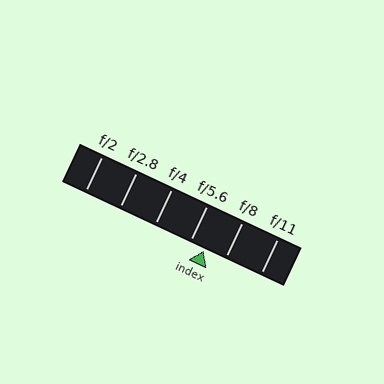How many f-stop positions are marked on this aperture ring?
There are 6 f-stop positions marked.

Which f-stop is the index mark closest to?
The index mark is closest to f/5.6.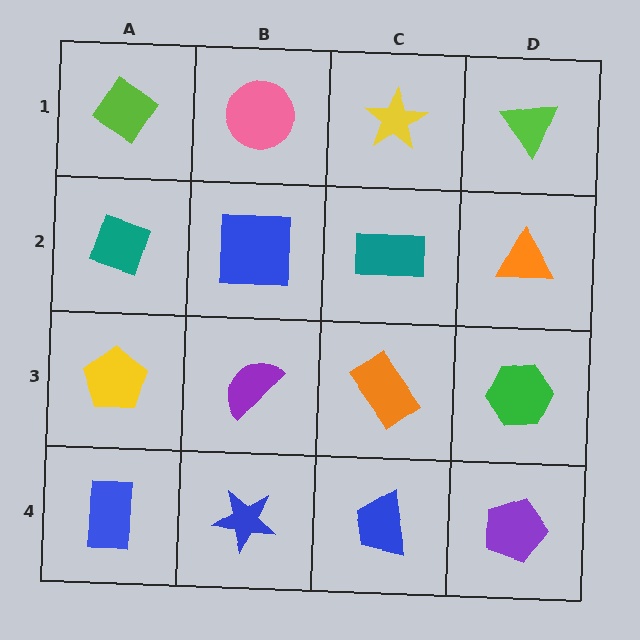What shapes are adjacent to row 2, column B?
A pink circle (row 1, column B), a purple semicircle (row 3, column B), a teal diamond (row 2, column A), a teal rectangle (row 2, column C).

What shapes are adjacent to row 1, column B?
A blue square (row 2, column B), a lime diamond (row 1, column A), a yellow star (row 1, column C).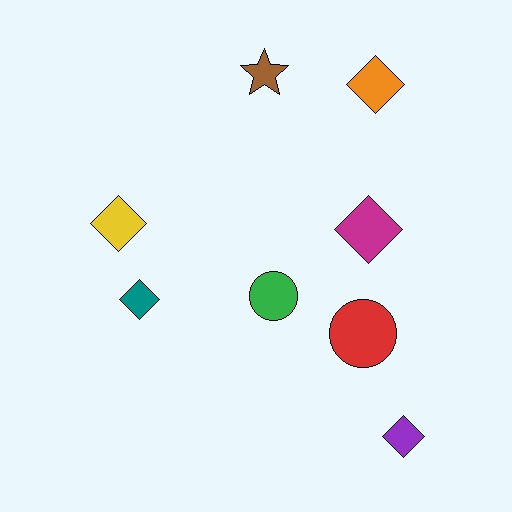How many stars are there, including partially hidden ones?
There is 1 star.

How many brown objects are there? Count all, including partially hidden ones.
There is 1 brown object.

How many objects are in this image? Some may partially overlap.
There are 8 objects.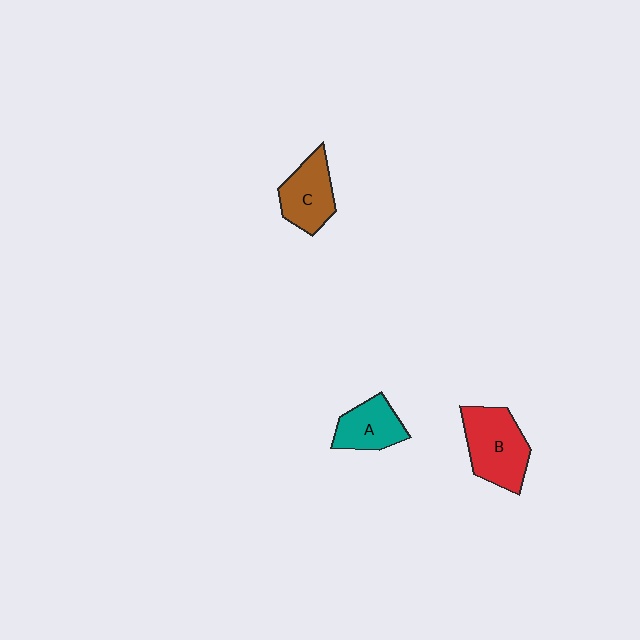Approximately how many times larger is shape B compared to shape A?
Approximately 1.5 times.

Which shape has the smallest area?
Shape A (teal).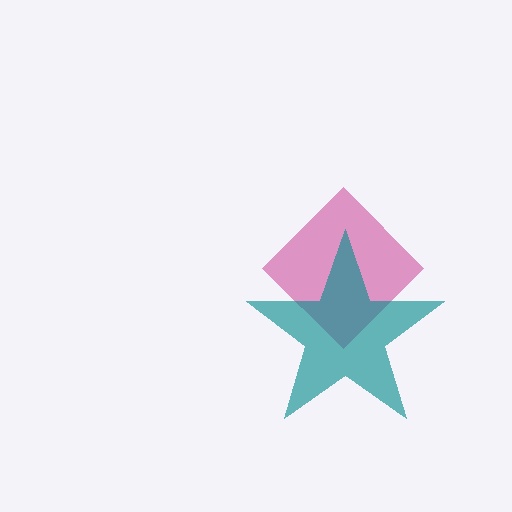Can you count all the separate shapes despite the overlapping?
Yes, there are 2 separate shapes.